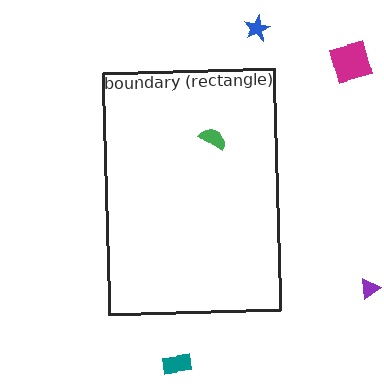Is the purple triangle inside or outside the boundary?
Outside.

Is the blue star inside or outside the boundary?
Outside.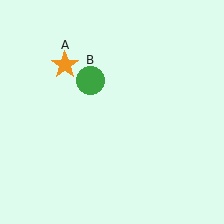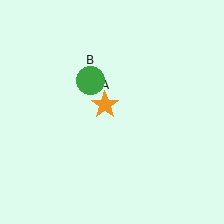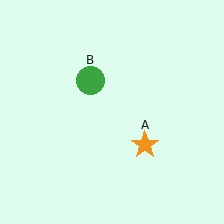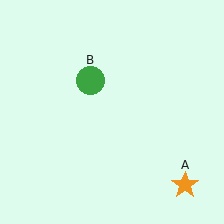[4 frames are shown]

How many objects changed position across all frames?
1 object changed position: orange star (object A).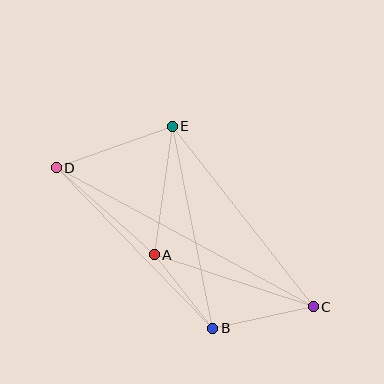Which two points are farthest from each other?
Points C and D are farthest from each other.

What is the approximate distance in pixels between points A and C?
The distance between A and C is approximately 167 pixels.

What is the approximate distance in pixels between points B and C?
The distance between B and C is approximately 103 pixels.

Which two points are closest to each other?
Points A and B are closest to each other.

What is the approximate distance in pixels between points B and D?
The distance between B and D is approximately 224 pixels.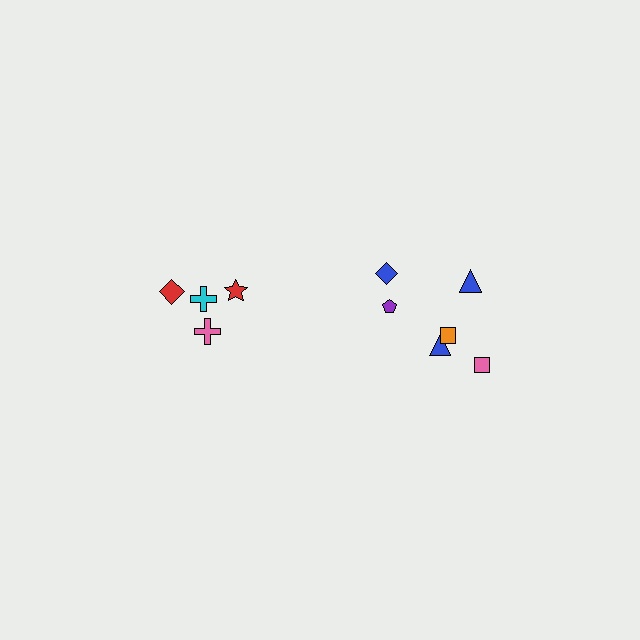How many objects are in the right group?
There are 6 objects.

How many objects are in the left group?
There are 4 objects.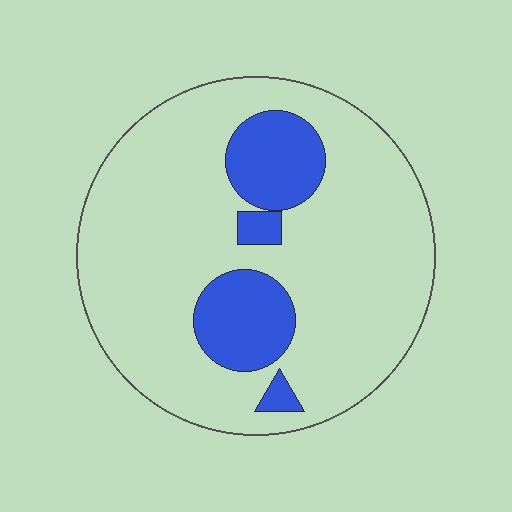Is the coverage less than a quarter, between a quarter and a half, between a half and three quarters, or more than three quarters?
Less than a quarter.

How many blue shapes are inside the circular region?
4.